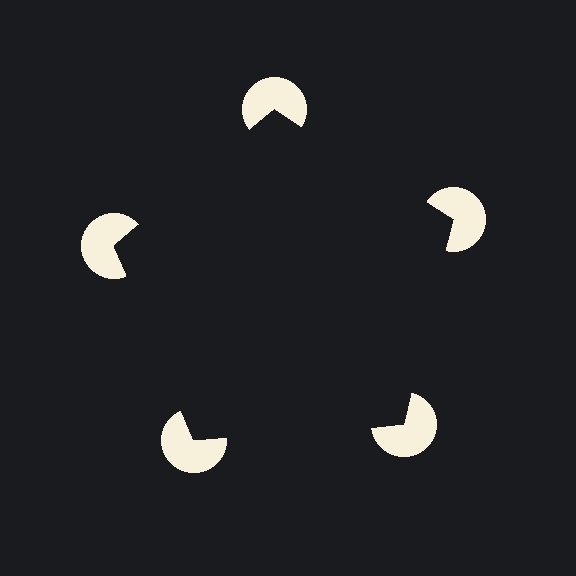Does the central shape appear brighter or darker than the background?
It typically appears slightly darker than the background, even though no actual brightness change is drawn.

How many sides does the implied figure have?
5 sides.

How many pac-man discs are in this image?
There are 5 — one at each vertex of the illusory pentagon.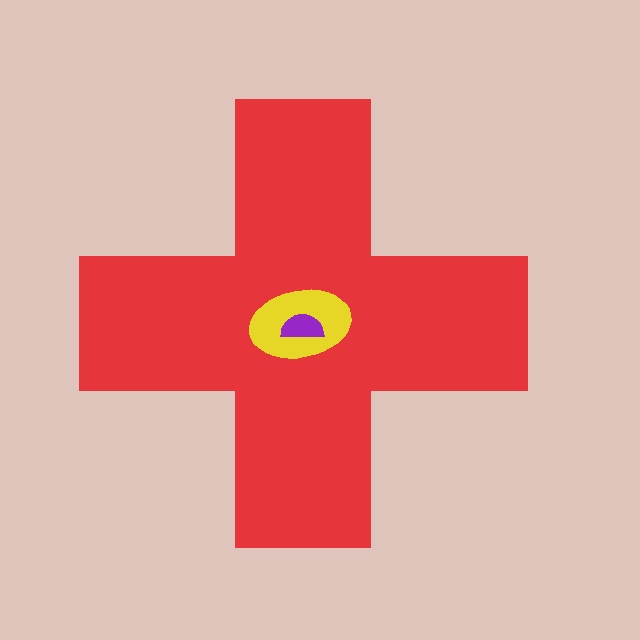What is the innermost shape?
The purple semicircle.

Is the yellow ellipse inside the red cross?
Yes.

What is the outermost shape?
The red cross.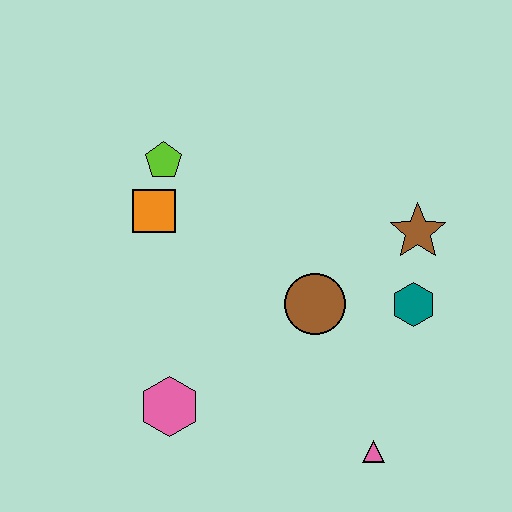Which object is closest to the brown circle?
The teal hexagon is closest to the brown circle.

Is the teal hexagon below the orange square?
Yes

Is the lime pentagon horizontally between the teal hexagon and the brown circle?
No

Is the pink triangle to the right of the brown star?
No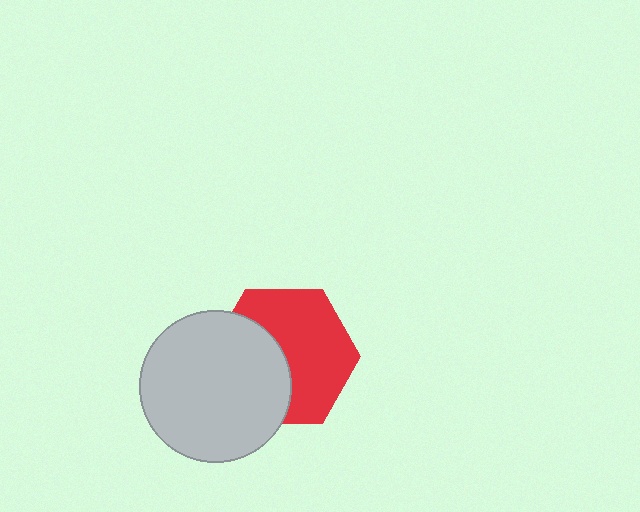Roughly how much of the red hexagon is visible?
About half of it is visible (roughly 59%).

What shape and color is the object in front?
The object in front is a light gray circle.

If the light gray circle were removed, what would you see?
You would see the complete red hexagon.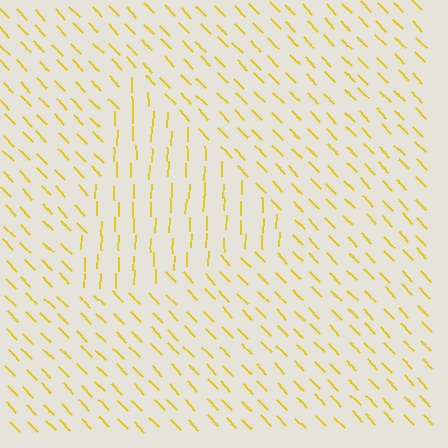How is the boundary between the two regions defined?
The boundary is defined purely by a change in line orientation (approximately 45 degrees difference). All lines are the same color and thickness.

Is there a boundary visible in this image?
Yes, there is a texture boundary formed by a change in line orientation.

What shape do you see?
I see a triangle.